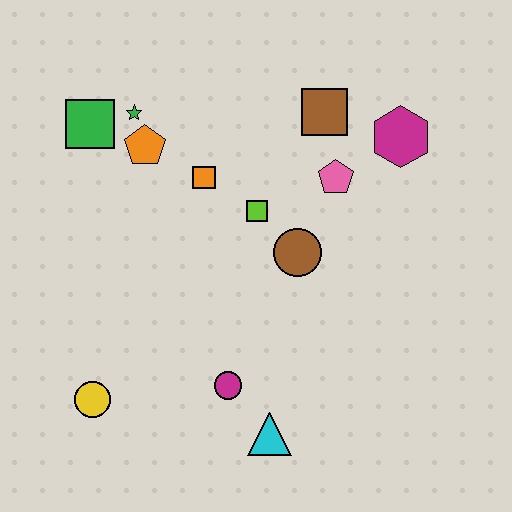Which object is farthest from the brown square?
The yellow circle is farthest from the brown square.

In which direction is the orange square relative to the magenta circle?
The orange square is above the magenta circle.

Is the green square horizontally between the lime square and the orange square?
No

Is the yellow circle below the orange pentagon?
Yes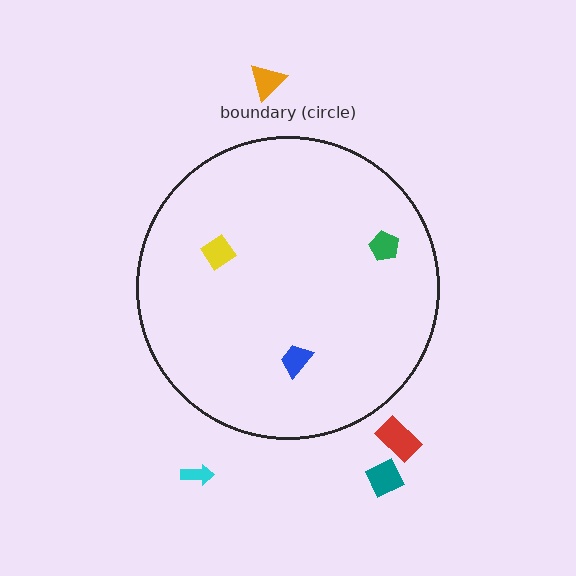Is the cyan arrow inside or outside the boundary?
Outside.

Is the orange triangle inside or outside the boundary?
Outside.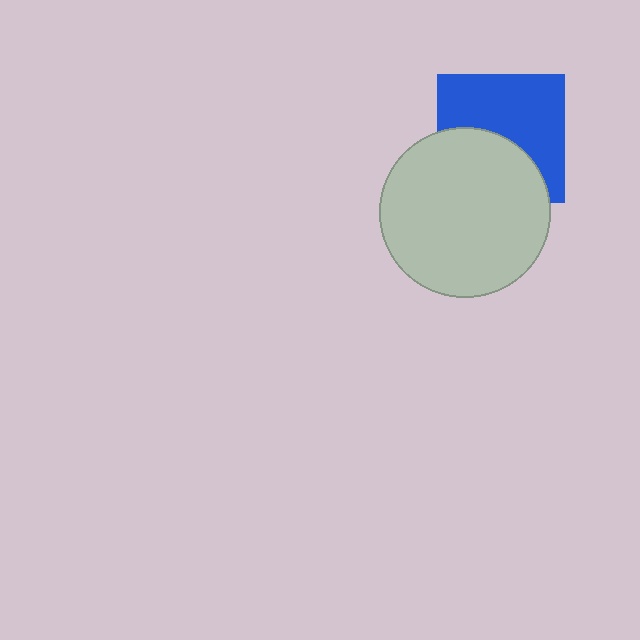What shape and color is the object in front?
The object in front is a light gray circle.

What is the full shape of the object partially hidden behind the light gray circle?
The partially hidden object is a blue square.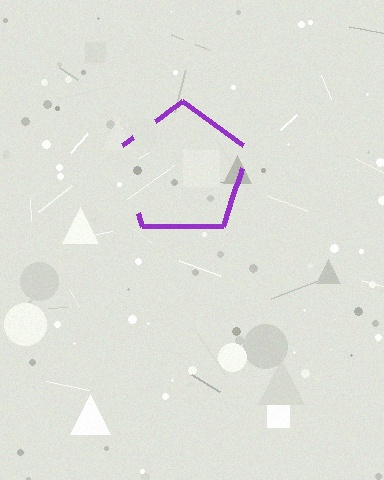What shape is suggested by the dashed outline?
The dashed outline suggests a pentagon.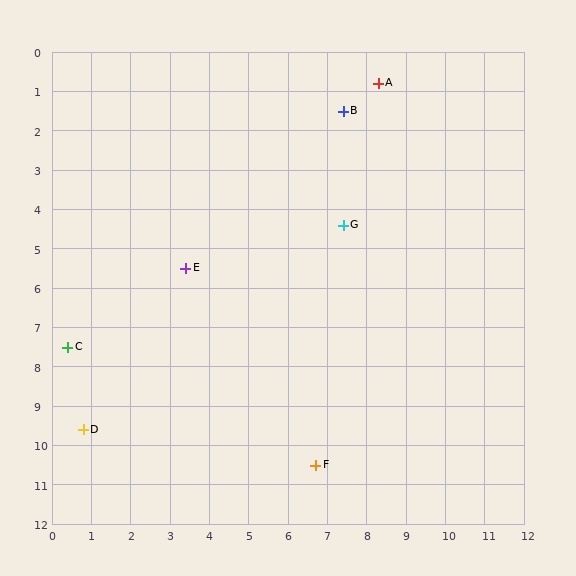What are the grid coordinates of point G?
Point G is at approximately (7.4, 4.4).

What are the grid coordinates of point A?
Point A is at approximately (8.3, 0.8).